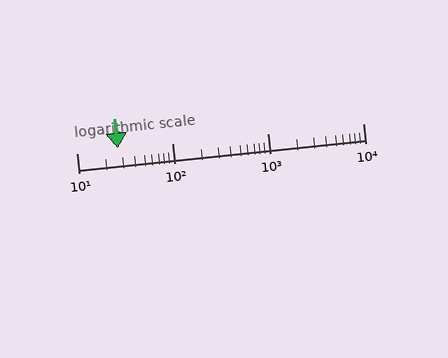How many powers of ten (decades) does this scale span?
The scale spans 3 decades, from 10 to 10000.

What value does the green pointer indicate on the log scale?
The pointer indicates approximately 27.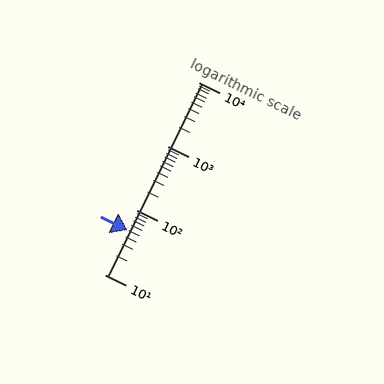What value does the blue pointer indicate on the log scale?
The pointer indicates approximately 50.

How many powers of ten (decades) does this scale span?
The scale spans 3 decades, from 10 to 10000.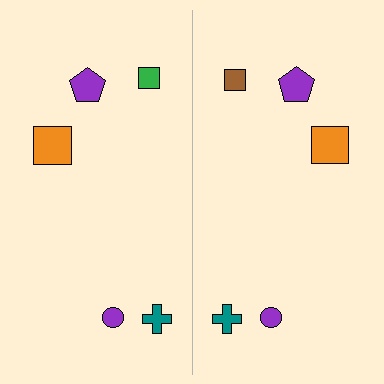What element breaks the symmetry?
The brown square on the right side breaks the symmetry — its mirror counterpart is green.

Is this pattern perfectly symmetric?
No, the pattern is not perfectly symmetric. The brown square on the right side breaks the symmetry — its mirror counterpart is green.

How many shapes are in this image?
There are 10 shapes in this image.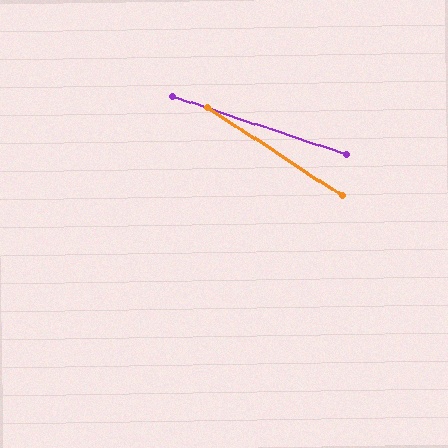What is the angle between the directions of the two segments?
Approximately 15 degrees.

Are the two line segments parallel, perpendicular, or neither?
Neither parallel nor perpendicular — they differ by about 15°.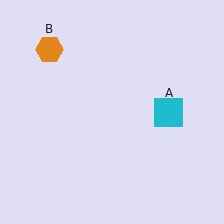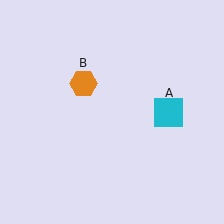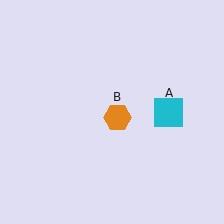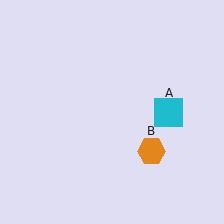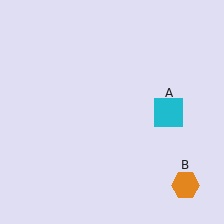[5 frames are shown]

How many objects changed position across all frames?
1 object changed position: orange hexagon (object B).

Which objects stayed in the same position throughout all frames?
Cyan square (object A) remained stationary.